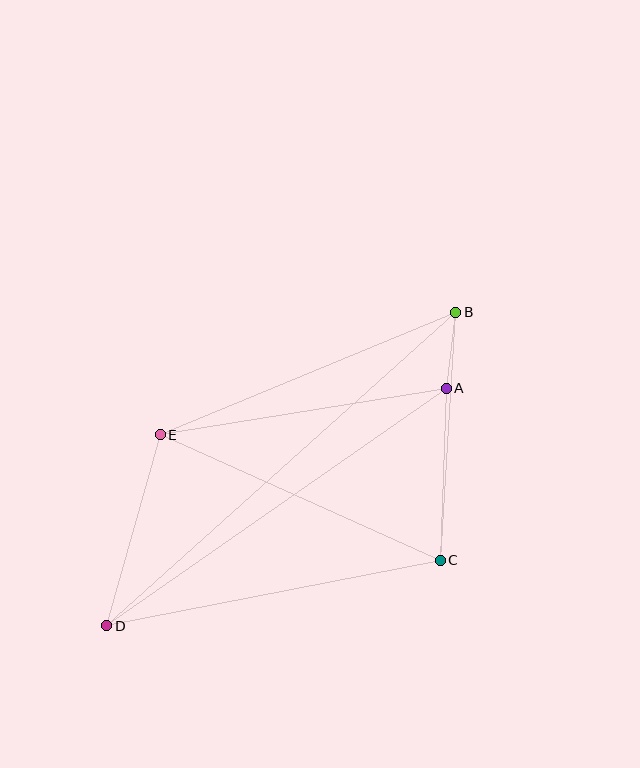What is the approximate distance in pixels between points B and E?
The distance between B and E is approximately 320 pixels.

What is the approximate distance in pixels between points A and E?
The distance between A and E is approximately 290 pixels.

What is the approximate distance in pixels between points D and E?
The distance between D and E is approximately 198 pixels.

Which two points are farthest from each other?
Points B and D are farthest from each other.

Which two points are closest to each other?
Points A and B are closest to each other.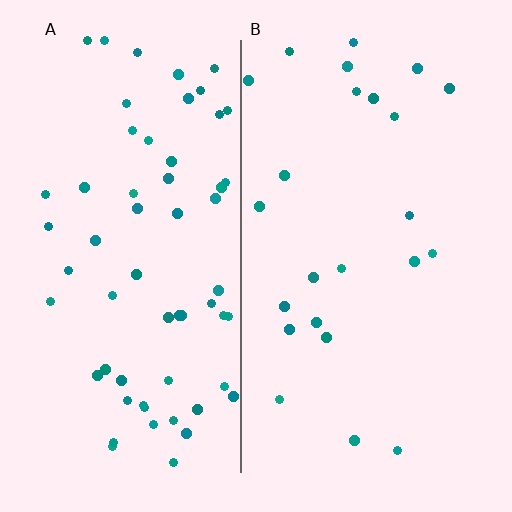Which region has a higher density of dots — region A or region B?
A (the left).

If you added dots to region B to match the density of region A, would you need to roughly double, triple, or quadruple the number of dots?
Approximately triple.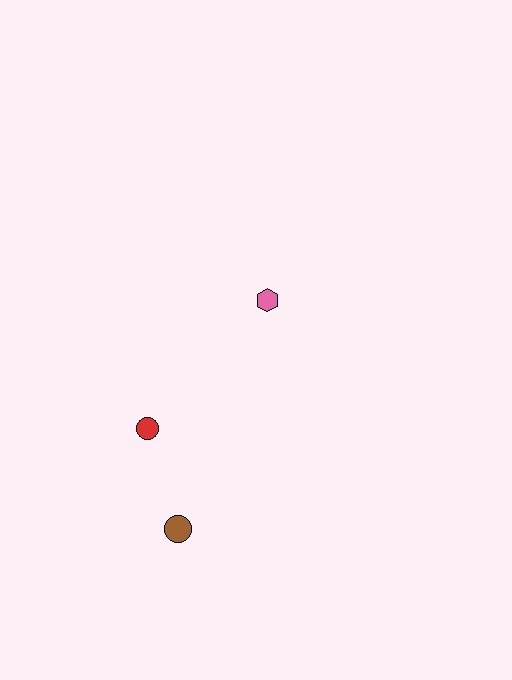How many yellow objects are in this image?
There are no yellow objects.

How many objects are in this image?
There are 3 objects.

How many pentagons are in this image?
There are no pentagons.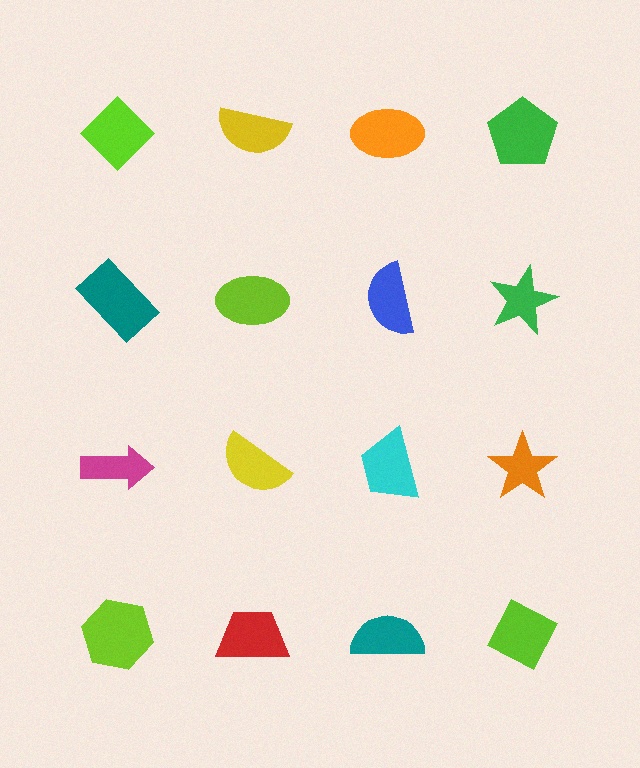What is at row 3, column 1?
A magenta arrow.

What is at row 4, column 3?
A teal semicircle.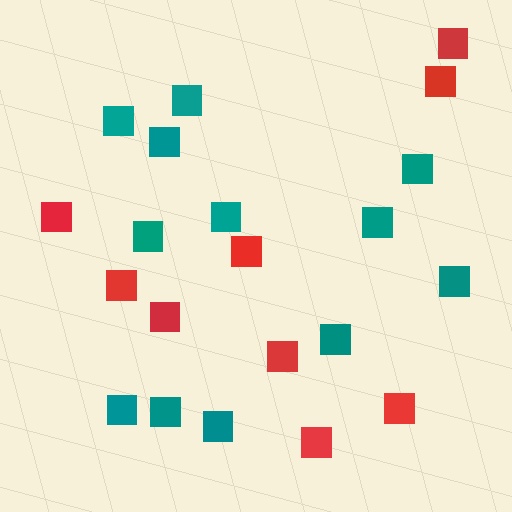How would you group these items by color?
There are 2 groups: one group of red squares (9) and one group of teal squares (12).